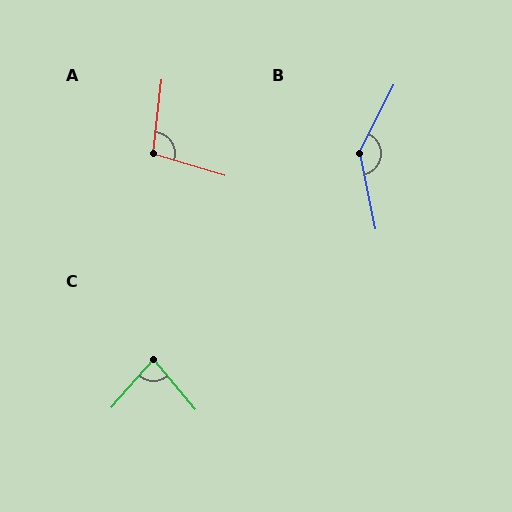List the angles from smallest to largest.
C (81°), A (101°), B (141°).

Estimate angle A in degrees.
Approximately 101 degrees.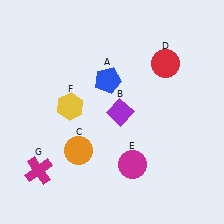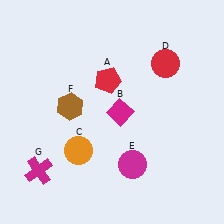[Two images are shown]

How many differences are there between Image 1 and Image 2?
There are 3 differences between the two images.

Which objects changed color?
A changed from blue to red. B changed from purple to magenta. F changed from yellow to brown.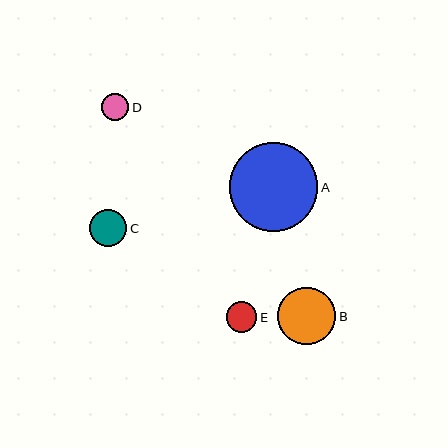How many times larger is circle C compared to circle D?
Circle C is approximately 1.4 times the size of circle D.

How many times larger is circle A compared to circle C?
Circle A is approximately 2.4 times the size of circle C.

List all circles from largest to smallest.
From largest to smallest: A, B, C, E, D.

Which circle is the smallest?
Circle D is the smallest with a size of approximately 27 pixels.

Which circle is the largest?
Circle A is the largest with a size of approximately 88 pixels.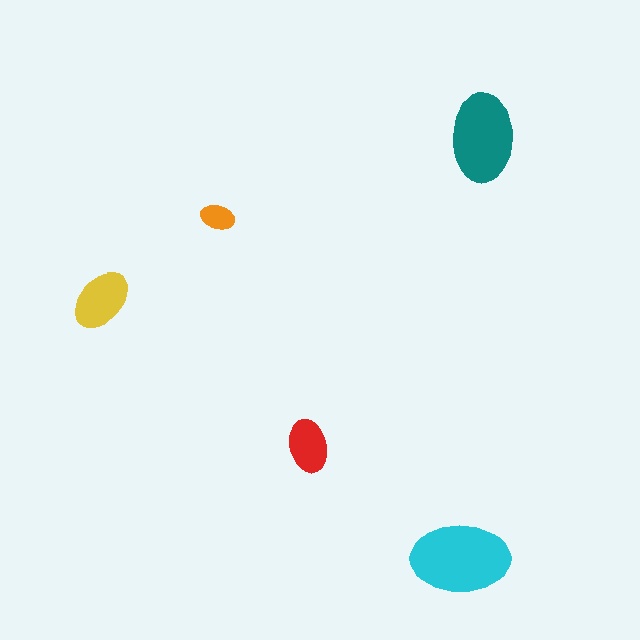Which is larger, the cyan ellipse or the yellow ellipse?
The cyan one.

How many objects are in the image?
There are 5 objects in the image.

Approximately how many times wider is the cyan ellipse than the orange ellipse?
About 3 times wider.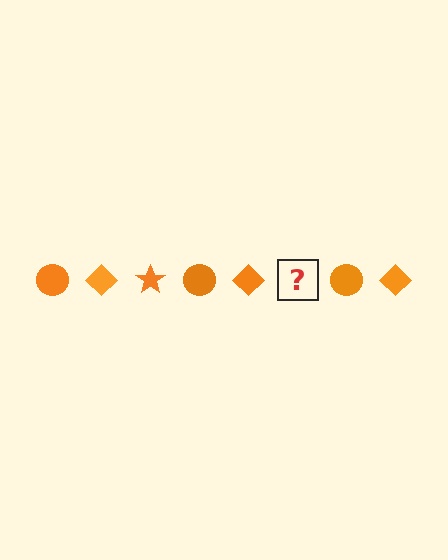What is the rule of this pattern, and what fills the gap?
The rule is that the pattern cycles through circle, diamond, star shapes in orange. The gap should be filled with an orange star.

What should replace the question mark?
The question mark should be replaced with an orange star.